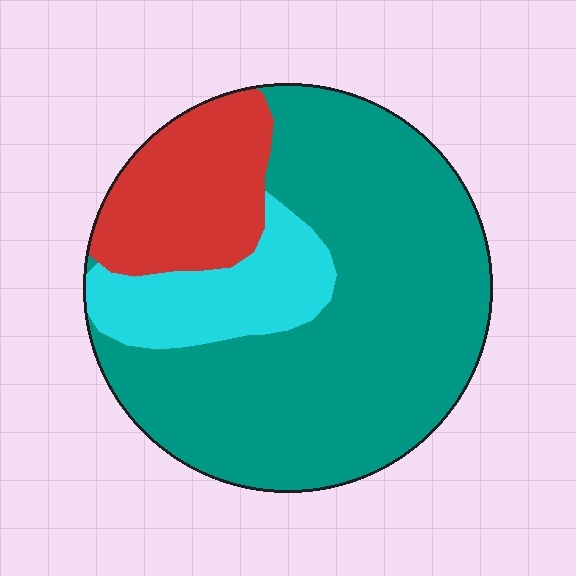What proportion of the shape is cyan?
Cyan covers roughly 15% of the shape.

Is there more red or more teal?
Teal.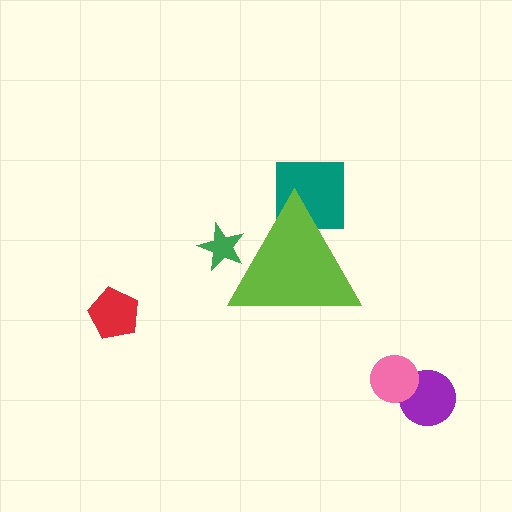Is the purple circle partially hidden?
No, the purple circle is fully visible.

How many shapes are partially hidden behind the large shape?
2 shapes are partially hidden.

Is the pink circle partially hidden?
No, the pink circle is fully visible.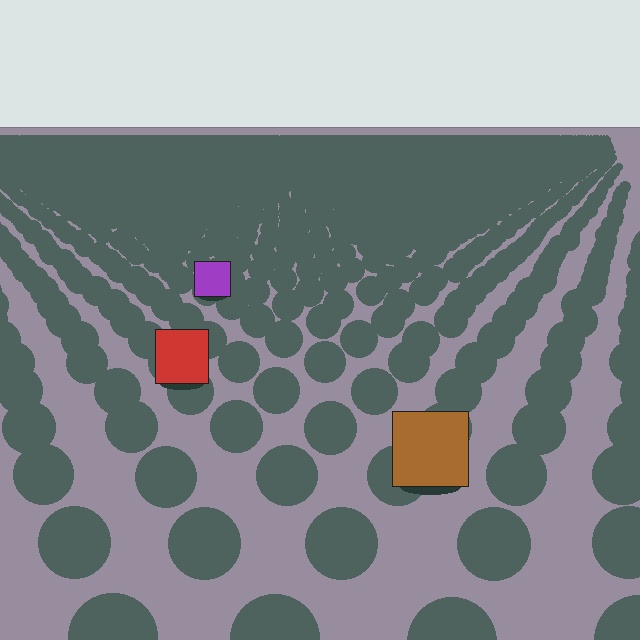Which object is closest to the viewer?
The brown square is closest. The texture marks near it are larger and more spread out.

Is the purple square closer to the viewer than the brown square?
No. The brown square is closer — you can tell from the texture gradient: the ground texture is coarser near it.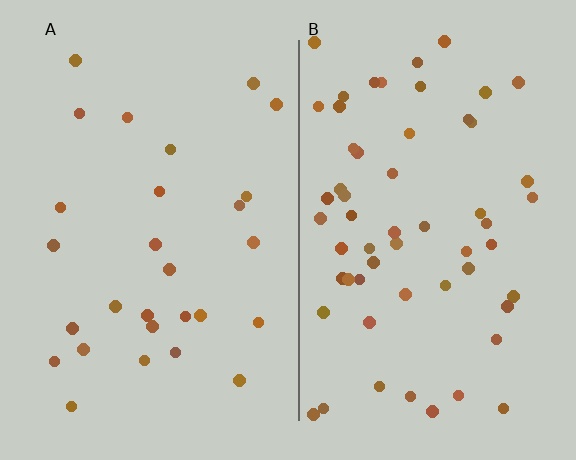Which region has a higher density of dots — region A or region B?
B (the right).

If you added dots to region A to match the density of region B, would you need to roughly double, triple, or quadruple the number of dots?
Approximately double.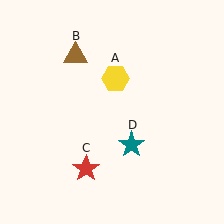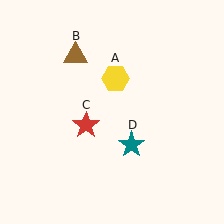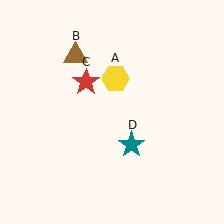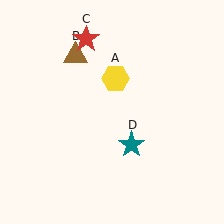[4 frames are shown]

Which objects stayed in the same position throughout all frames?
Yellow hexagon (object A) and brown triangle (object B) and teal star (object D) remained stationary.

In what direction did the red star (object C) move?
The red star (object C) moved up.